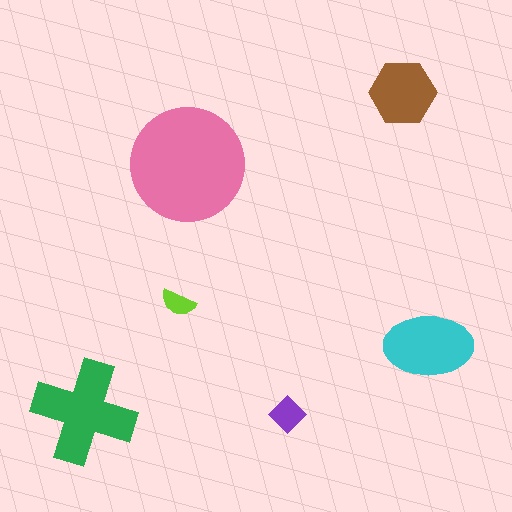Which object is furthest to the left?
The green cross is leftmost.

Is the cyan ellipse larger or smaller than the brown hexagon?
Larger.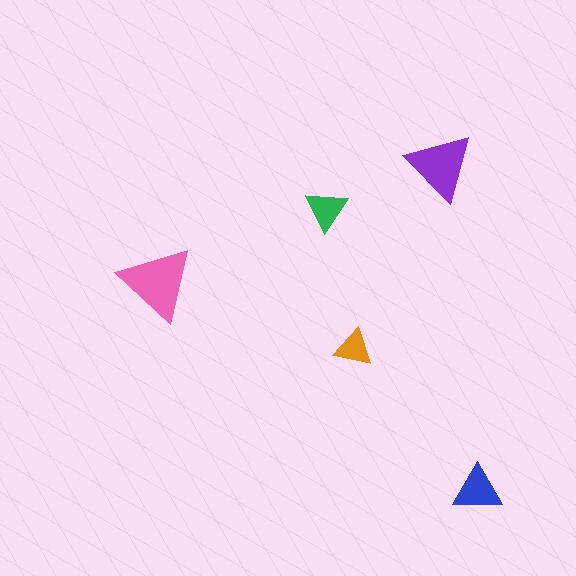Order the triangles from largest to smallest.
the pink one, the purple one, the blue one, the green one, the orange one.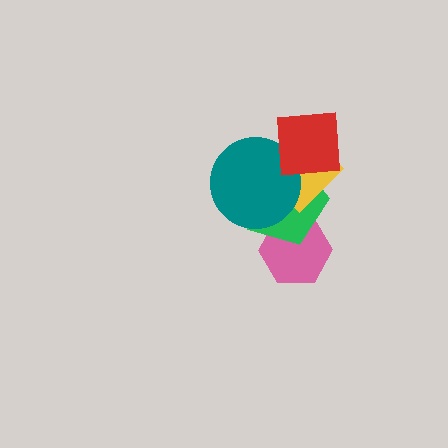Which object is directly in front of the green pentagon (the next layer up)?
The yellow diamond is directly in front of the green pentagon.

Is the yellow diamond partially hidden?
Yes, it is partially covered by another shape.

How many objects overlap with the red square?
3 objects overlap with the red square.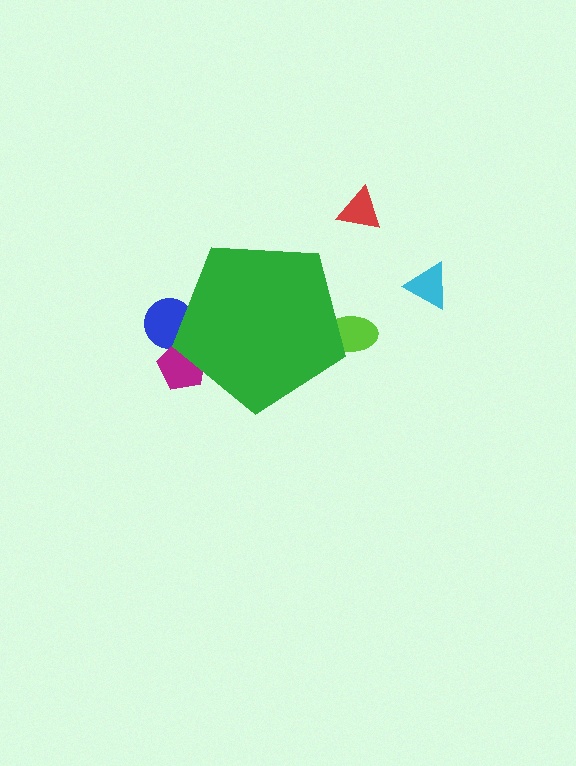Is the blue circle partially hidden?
Yes, the blue circle is partially hidden behind the green pentagon.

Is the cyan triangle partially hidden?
No, the cyan triangle is fully visible.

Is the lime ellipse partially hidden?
Yes, the lime ellipse is partially hidden behind the green pentagon.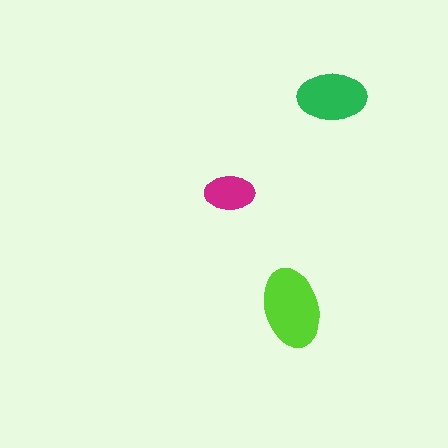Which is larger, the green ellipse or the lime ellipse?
The lime one.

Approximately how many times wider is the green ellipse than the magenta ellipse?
About 1.5 times wider.